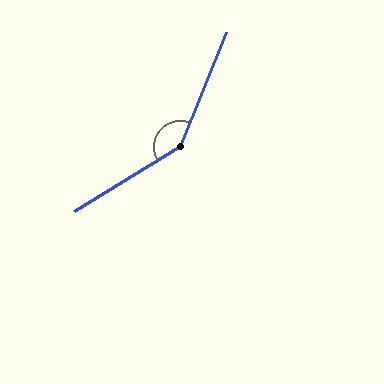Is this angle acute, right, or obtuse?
It is obtuse.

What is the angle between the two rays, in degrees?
Approximately 144 degrees.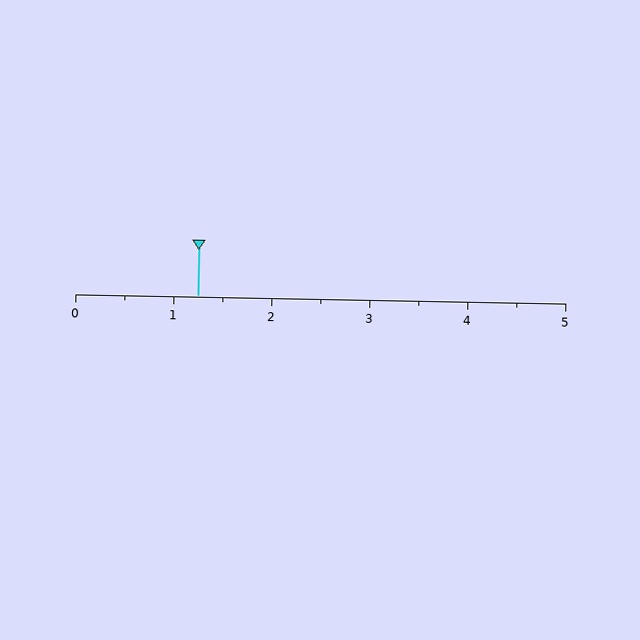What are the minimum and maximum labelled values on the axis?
The axis runs from 0 to 5.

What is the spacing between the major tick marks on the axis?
The major ticks are spaced 1 apart.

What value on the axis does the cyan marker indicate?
The marker indicates approximately 1.2.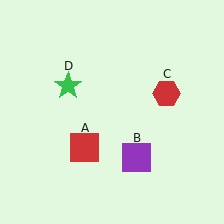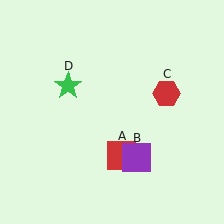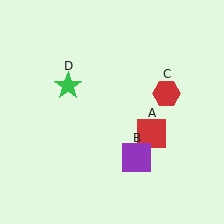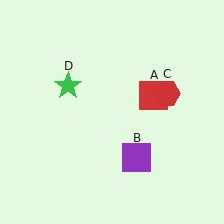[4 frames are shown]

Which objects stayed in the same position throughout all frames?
Purple square (object B) and red hexagon (object C) and green star (object D) remained stationary.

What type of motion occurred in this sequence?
The red square (object A) rotated counterclockwise around the center of the scene.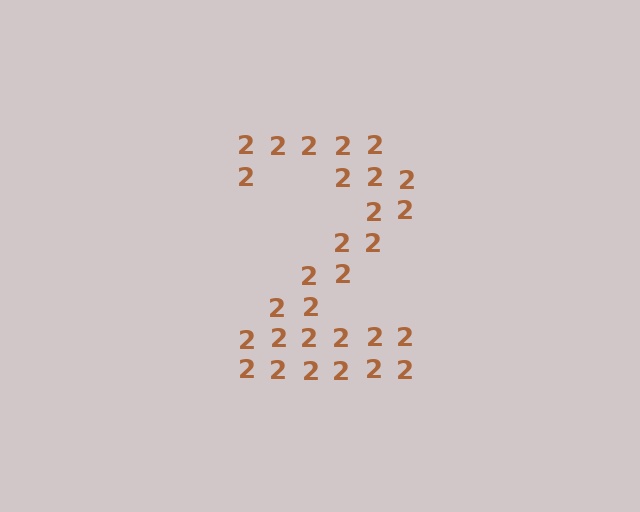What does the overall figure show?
The overall figure shows the digit 2.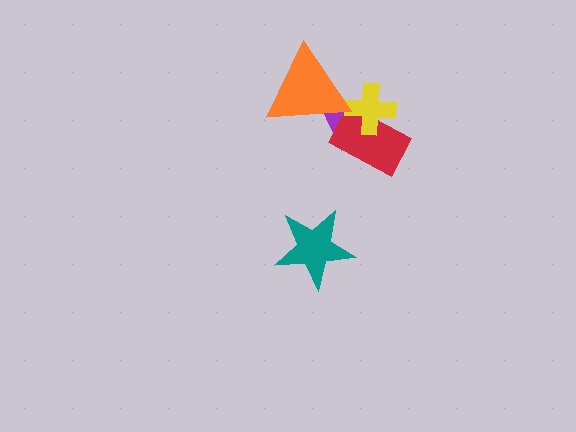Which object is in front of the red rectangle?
The yellow cross is in front of the red rectangle.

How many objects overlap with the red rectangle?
2 objects overlap with the red rectangle.